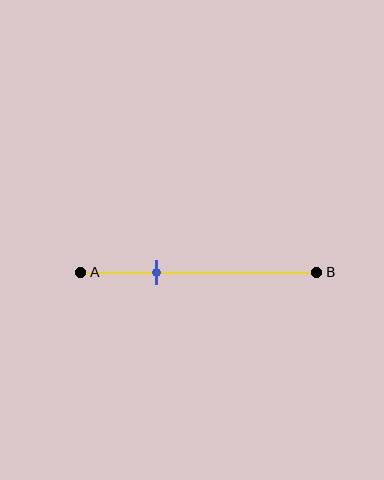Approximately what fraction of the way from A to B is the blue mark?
The blue mark is approximately 30% of the way from A to B.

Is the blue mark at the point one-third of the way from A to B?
Yes, the mark is approximately at the one-third point.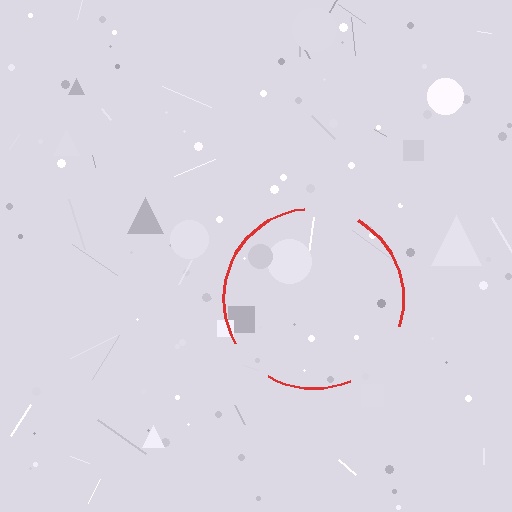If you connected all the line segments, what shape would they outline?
They would outline a circle.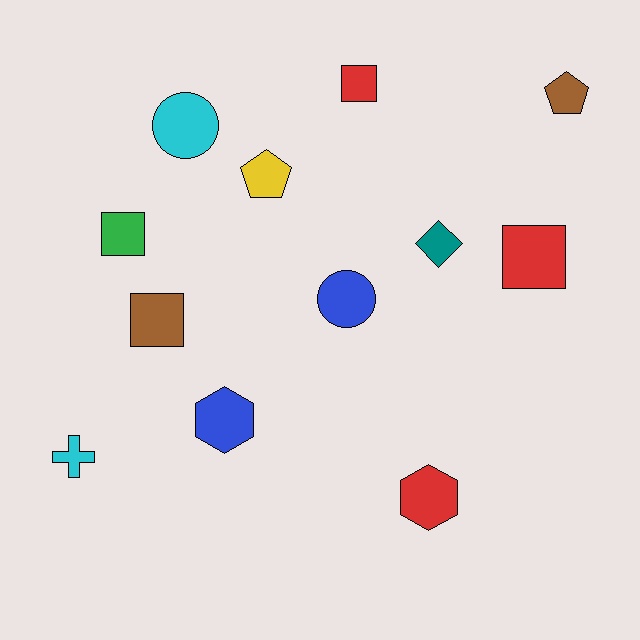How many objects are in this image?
There are 12 objects.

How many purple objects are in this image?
There are no purple objects.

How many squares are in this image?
There are 4 squares.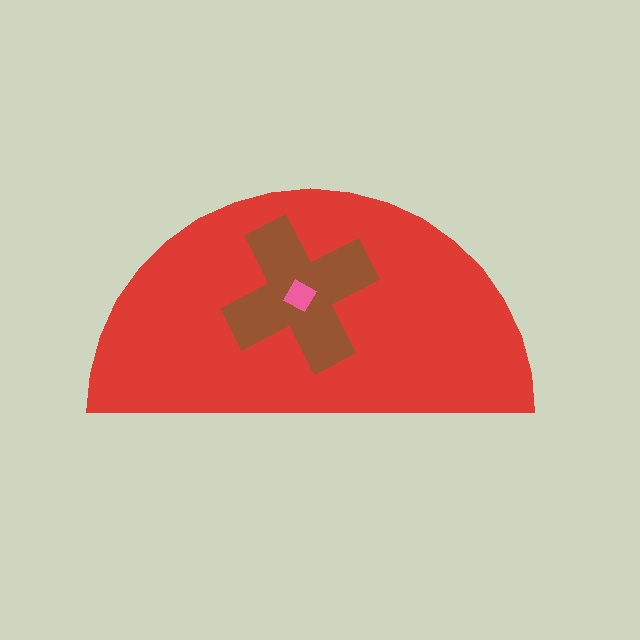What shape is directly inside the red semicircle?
The brown cross.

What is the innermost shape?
The pink square.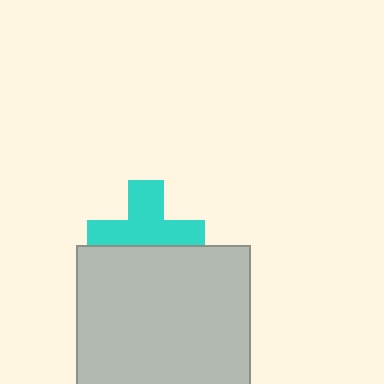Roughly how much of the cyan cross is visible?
About half of it is visible (roughly 63%).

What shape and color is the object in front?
The object in front is a light gray square.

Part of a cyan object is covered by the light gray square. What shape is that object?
It is a cross.